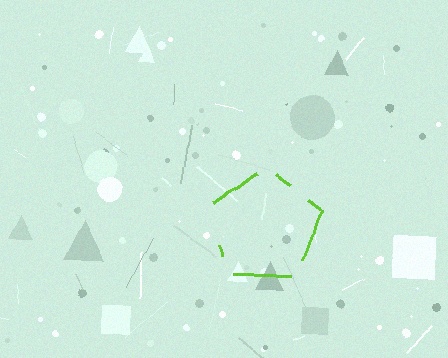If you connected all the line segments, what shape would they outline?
They would outline a pentagon.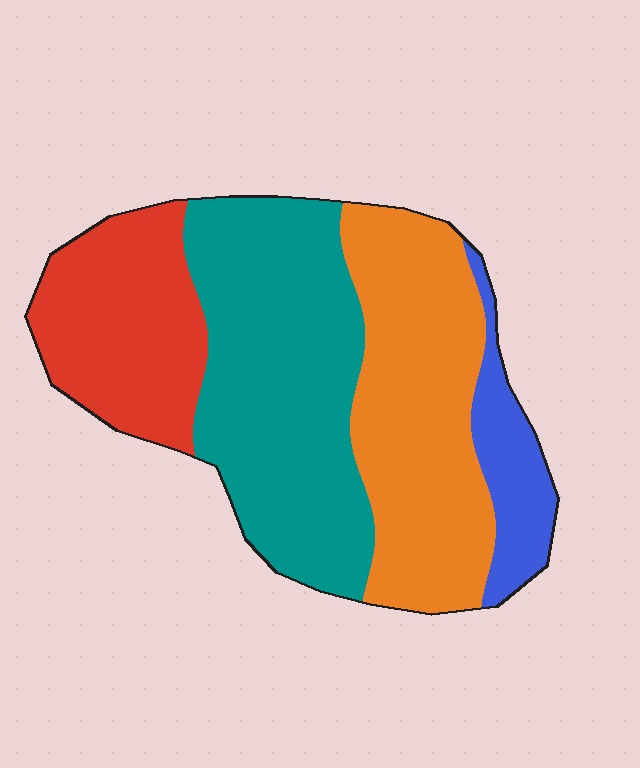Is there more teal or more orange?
Teal.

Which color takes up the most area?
Teal, at roughly 40%.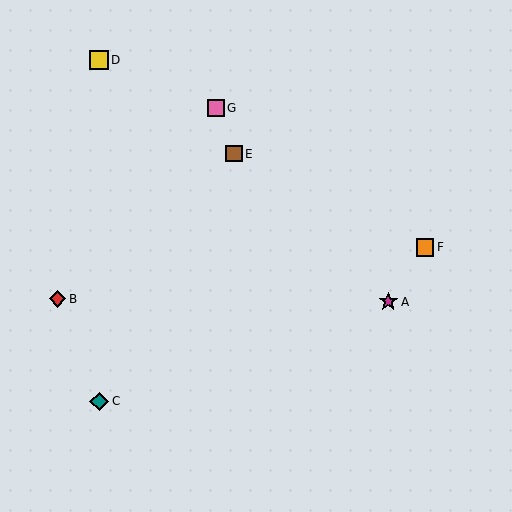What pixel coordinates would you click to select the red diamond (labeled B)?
Click at (58, 299) to select the red diamond B.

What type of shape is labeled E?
Shape E is a brown square.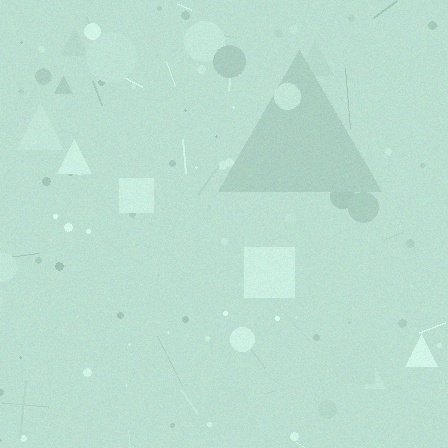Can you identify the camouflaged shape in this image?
The camouflaged shape is a triangle.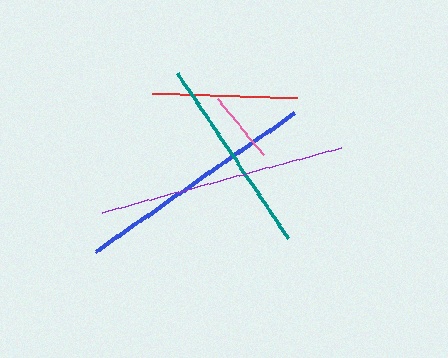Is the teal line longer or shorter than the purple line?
The purple line is longer than the teal line.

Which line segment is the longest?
The purple line is the longest at approximately 248 pixels.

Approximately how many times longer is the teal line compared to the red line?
The teal line is approximately 1.4 times the length of the red line.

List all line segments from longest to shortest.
From longest to shortest: purple, blue, teal, red, pink.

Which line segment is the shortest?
The pink line is the shortest at approximately 72 pixels.